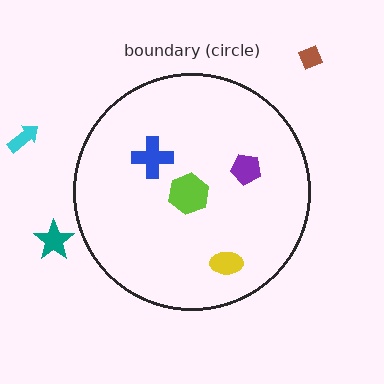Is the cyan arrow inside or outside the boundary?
Outside.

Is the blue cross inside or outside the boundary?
Inside.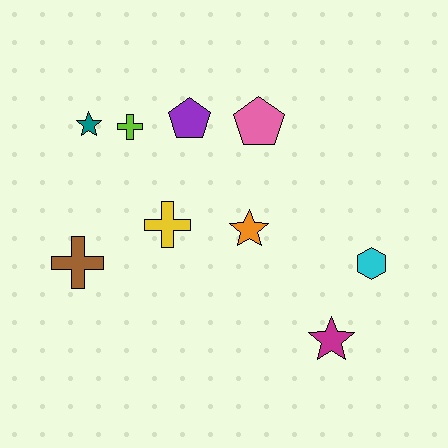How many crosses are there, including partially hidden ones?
There are 3 crosses.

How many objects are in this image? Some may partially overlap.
There are 9 objects.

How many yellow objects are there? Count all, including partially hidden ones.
There is 1 yellow object.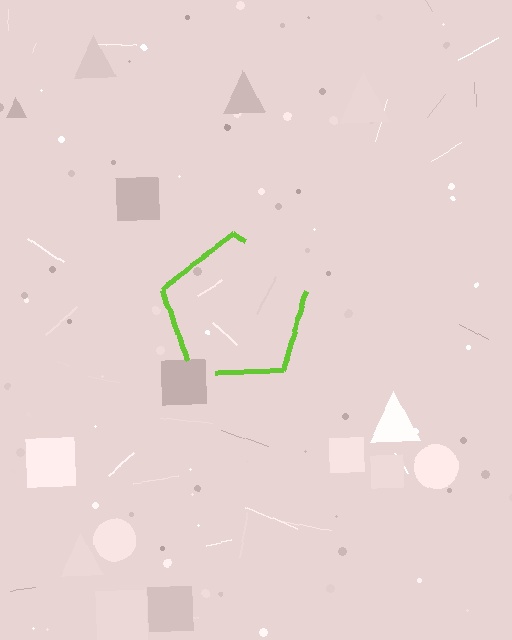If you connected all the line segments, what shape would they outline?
They would outline a pentagon.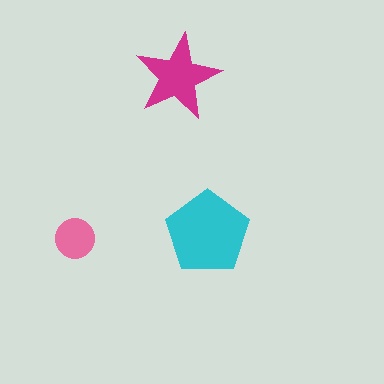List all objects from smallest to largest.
The pink circle, the magenta star, the cyan pentagon.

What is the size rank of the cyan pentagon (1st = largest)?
1st.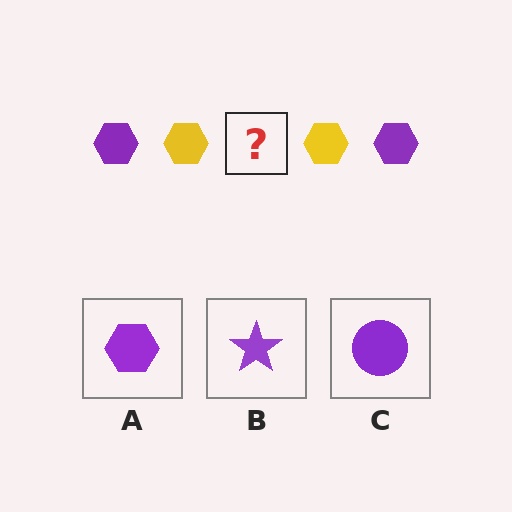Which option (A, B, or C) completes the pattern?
A.